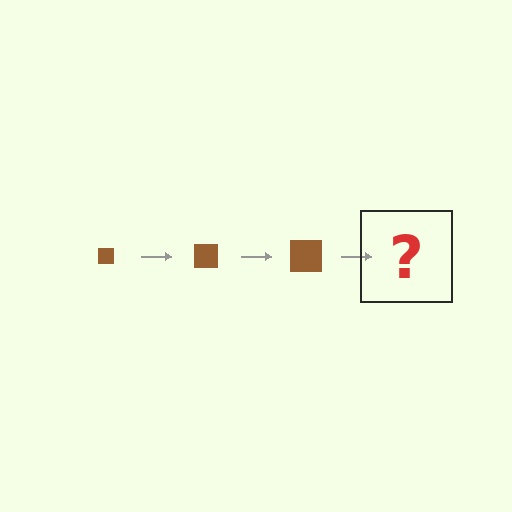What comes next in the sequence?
The next element should be a brown square, larger than the previous one.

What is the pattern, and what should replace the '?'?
The pattern is that the square gets progressively larger each step. The '?' should be a brown square, larger than the previous one.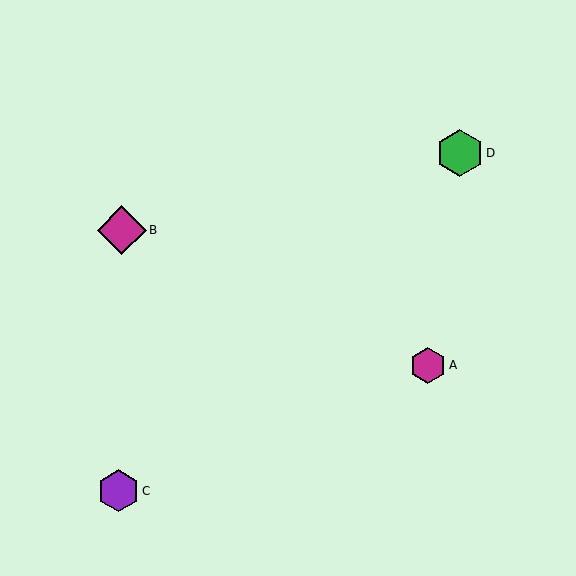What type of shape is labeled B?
Shape B is a magenta diamond.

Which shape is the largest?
The magenta diamond (labeled B) is the largest.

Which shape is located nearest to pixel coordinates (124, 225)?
The magenta diamond (labeled B) at (122, 230) is nearest to that location.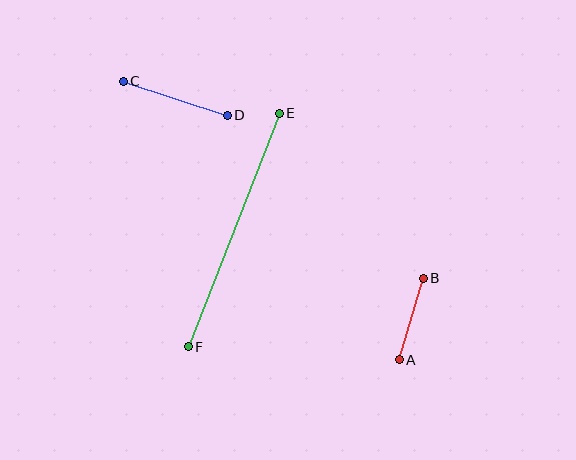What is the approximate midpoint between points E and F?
The midpoint is at approximately (234, 230) pixels.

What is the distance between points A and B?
The distance is approximately 85 pixels.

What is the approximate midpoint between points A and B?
The midpoint is at approximately (411, 319) pixels.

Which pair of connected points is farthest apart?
Points E and F are farthest apart.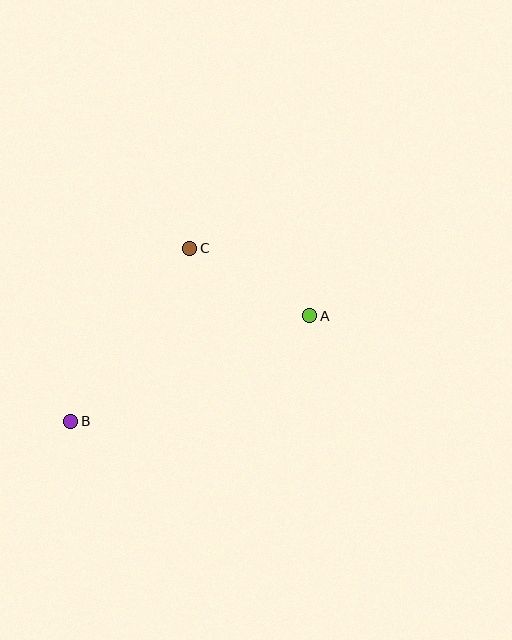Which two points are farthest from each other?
Points A and B are farthest from each other.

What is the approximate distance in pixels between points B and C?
The distance between B and C is approximately 210 pixels.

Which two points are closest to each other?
Points A and C are closest to each other.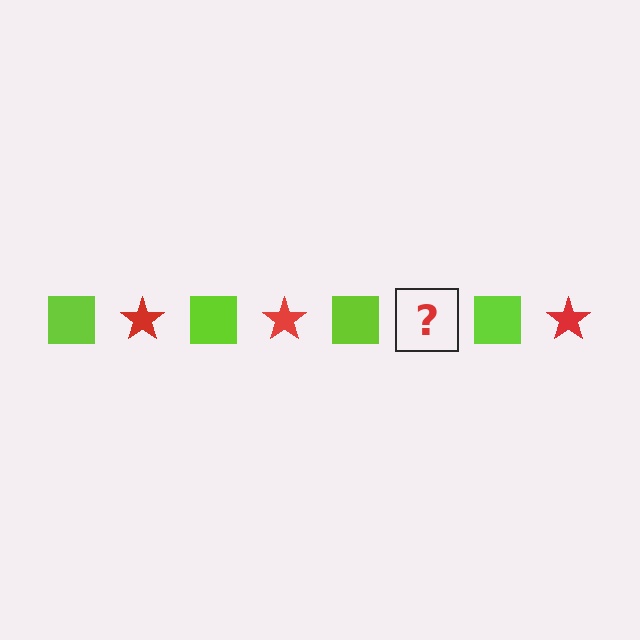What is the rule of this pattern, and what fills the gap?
The rule is that the pattern alternates between lime square and red star. The gap should be filled with a red star.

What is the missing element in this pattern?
The missing element is a red star.